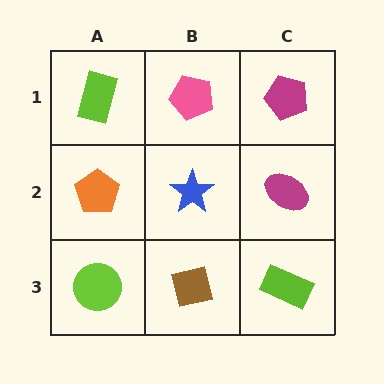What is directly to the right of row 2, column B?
A magenta ellipse.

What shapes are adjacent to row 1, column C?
A magenta ellipse (row 2, column C), a pink pentagon (row 1, column B).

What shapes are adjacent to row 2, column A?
A lime rectangle (row 1, column A), a lime circle (row 3, column A), a blue star (row 2, column B).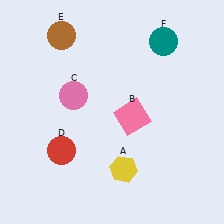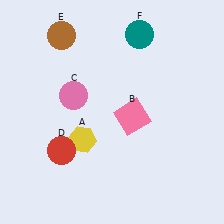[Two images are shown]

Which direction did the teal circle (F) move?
The teal circle (F) moved left.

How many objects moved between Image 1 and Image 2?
2 objects moved between the two images.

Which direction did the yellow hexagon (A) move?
The yellow hexagon (A) moved left.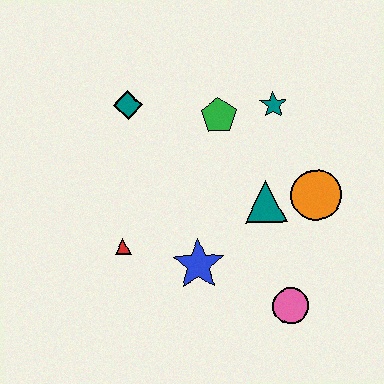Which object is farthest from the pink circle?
The teal diamond is farthest from the pink circle.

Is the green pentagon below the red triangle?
No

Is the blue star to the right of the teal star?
No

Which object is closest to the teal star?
The green pentagon is closest to the teal star.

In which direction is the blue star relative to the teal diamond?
The blue star is below the teal diamond.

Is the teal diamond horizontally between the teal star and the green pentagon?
No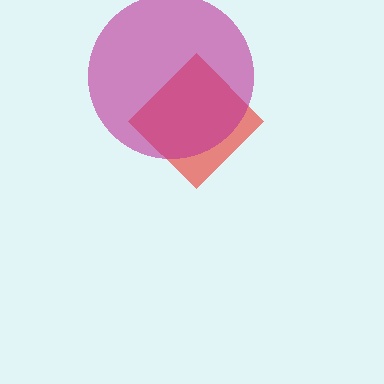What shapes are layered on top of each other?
The layered shapes are: a red diamond, a magenta circle.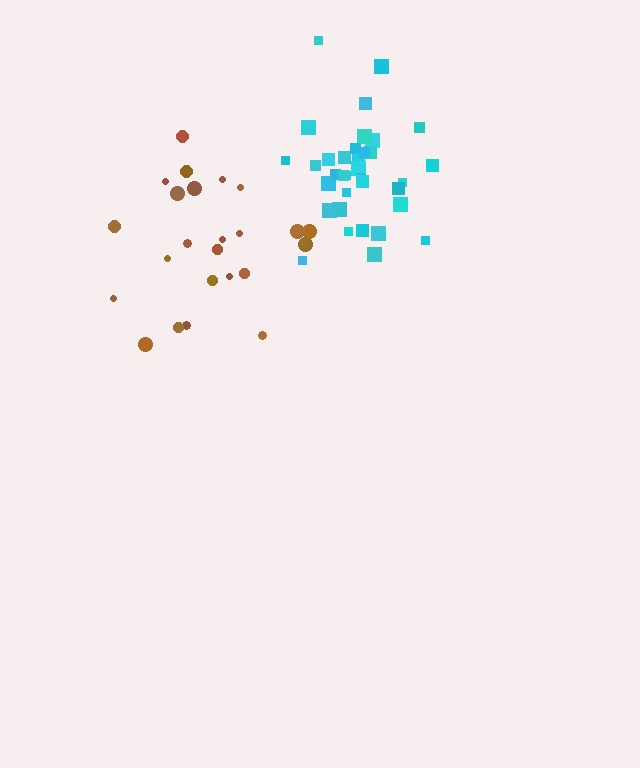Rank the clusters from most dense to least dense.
cyan, brown.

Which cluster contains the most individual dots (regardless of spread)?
Cyan (35).